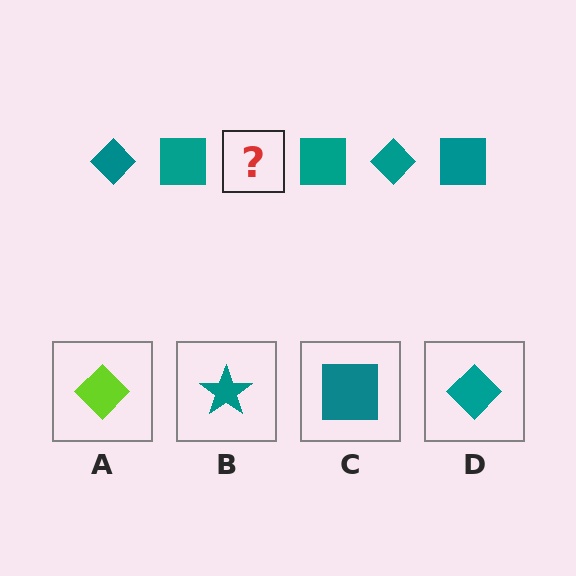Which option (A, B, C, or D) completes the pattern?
D.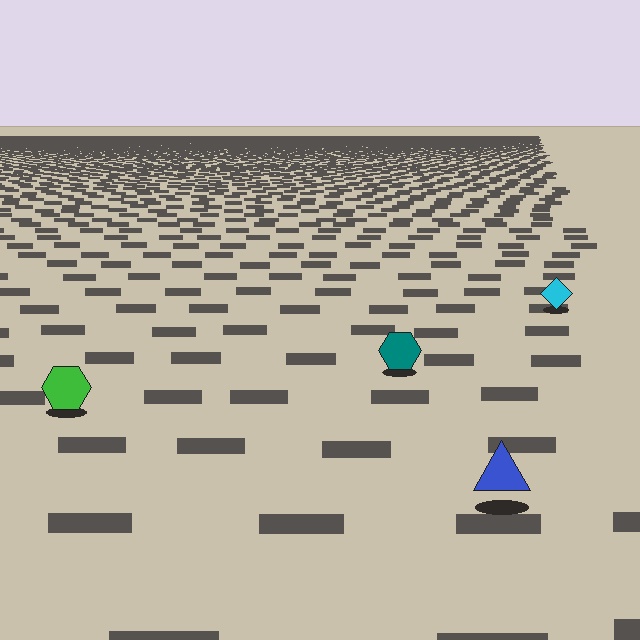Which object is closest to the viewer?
The blue triangle is closest. The texture marks near it are larger and more spread out.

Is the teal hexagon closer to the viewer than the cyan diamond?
Yes. The teal hexagon is closer — you can tell from the texture gradient: the ground texture is coarser near it.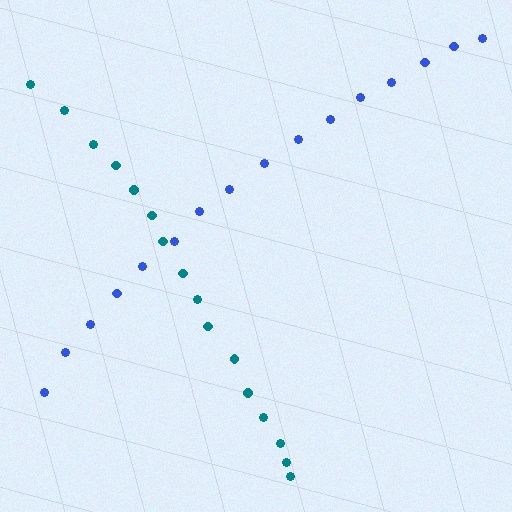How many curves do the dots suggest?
There are 2 distinct paths.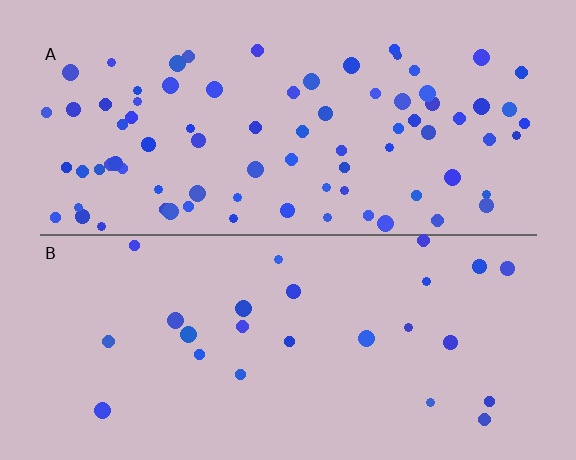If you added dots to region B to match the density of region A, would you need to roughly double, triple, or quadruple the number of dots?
Approximately triple.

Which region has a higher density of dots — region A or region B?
A (the top).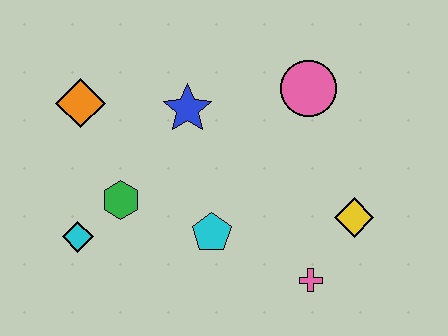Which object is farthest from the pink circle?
The cyan diamond is farthest from the pink circle.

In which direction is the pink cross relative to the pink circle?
The pink cross is below the pink circle.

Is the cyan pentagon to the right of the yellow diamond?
No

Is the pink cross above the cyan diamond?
No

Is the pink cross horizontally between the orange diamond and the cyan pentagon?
No